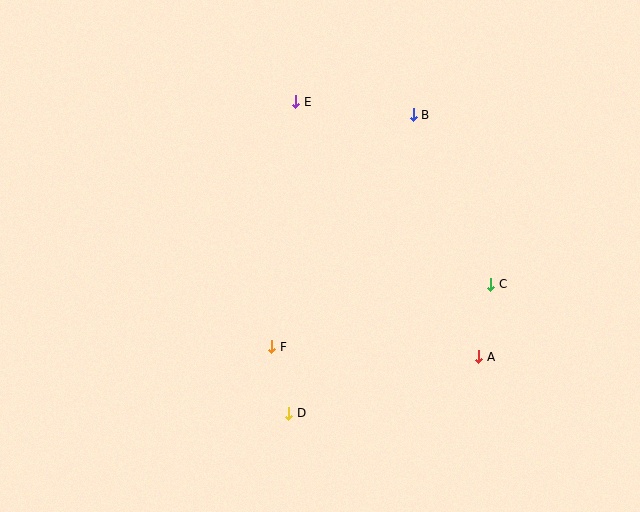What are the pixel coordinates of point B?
Point B is at (413, 115).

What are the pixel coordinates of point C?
Point C is at (491, 284).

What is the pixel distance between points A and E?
The distance between A and E is 314 pixels.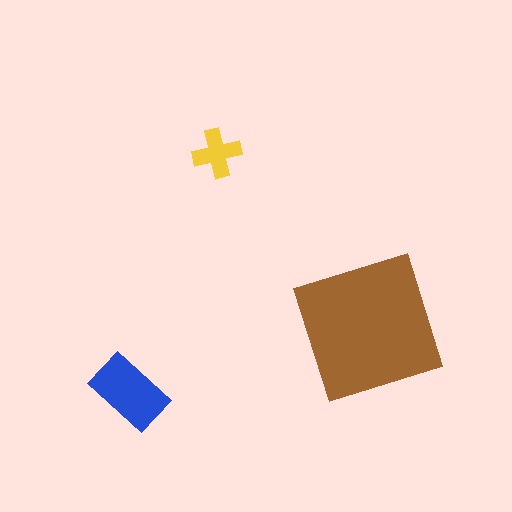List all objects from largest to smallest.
The brown square, the blue rectangle, the yellow cross.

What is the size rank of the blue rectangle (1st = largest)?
2nd.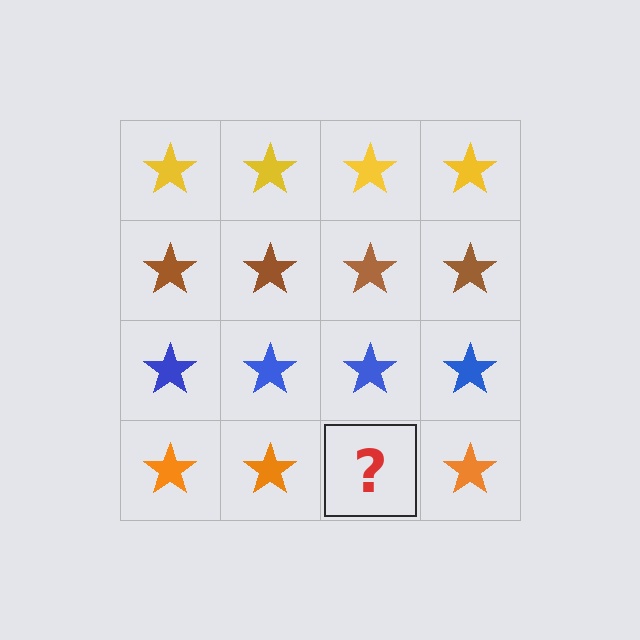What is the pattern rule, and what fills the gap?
The rule is that each row has a consistent color. The gap should be filled with an orange star.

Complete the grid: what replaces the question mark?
The question mark should be replaced with an orange star.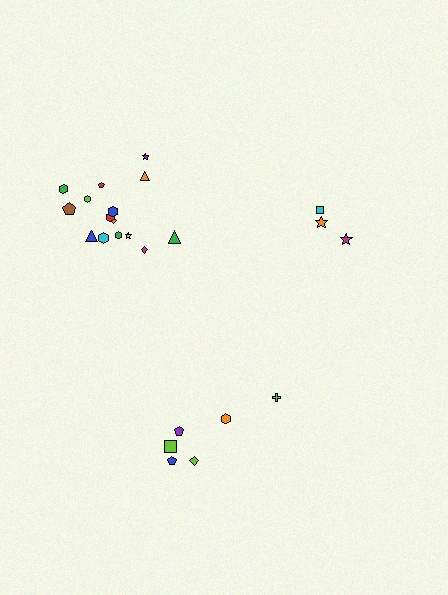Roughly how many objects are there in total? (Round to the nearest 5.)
Roughly 25 objects in total.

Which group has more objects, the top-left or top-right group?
The top-left group.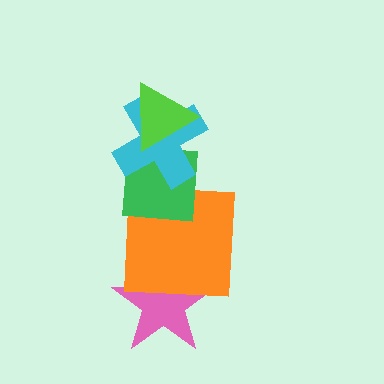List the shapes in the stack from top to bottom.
From top to bottom: the lime triangle, the cyan cross, the green square, the orange square, the pink star.